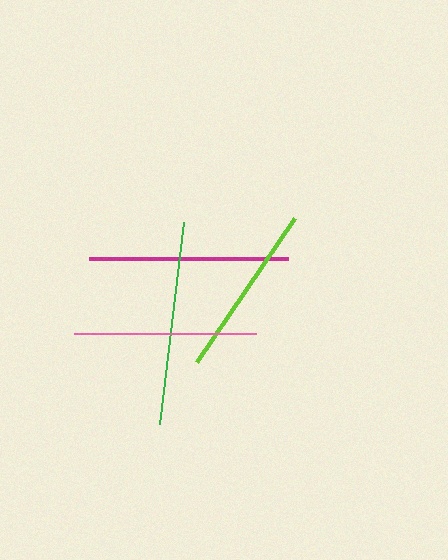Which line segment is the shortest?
The lime line is the shortest at approximately 174 pixels.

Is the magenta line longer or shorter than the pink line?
The magenta line is longer than the pink line.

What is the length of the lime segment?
The lime segment is approximately 174 pixels long.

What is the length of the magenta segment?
The magenta segment is approximately 199 pixels long.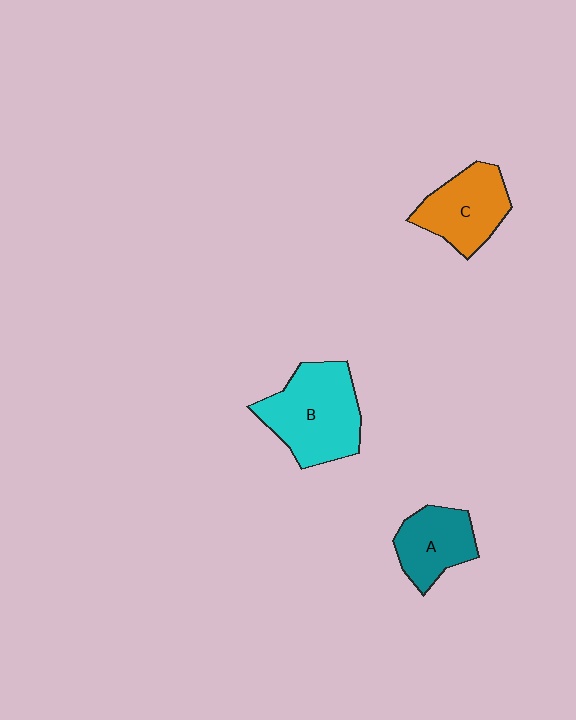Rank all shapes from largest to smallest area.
From largest to smallest: B (cyan), C (orange), A (teal).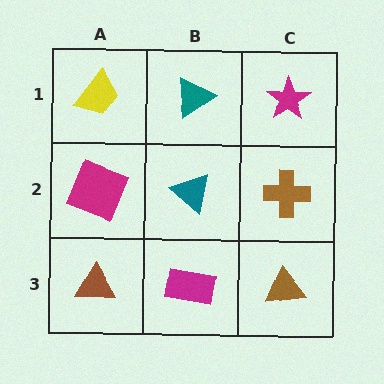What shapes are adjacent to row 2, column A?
A yellow trapezoid (row 1, column A), a brown triangle (row 3, column A), a teal triangle (row 2, column B).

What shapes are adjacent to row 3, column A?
A magenta square (row 2, column A), a magenta rectangle (row 3, column B).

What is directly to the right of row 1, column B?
A magenta star.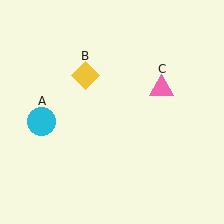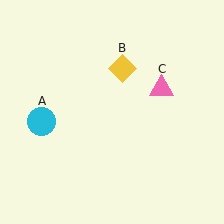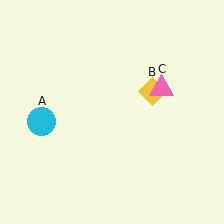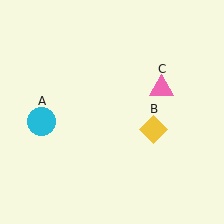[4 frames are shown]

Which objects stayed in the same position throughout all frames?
Cyan circle (object A) and pink triangle (object C) remained stationary.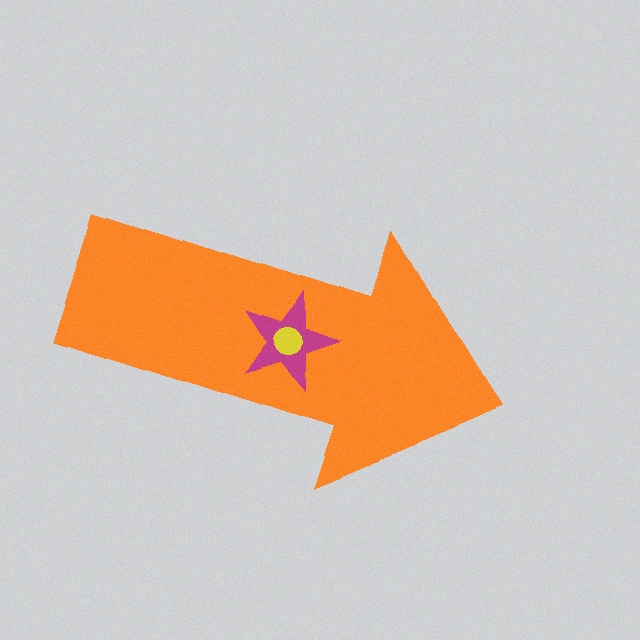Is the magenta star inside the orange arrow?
Yes.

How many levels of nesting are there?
3.